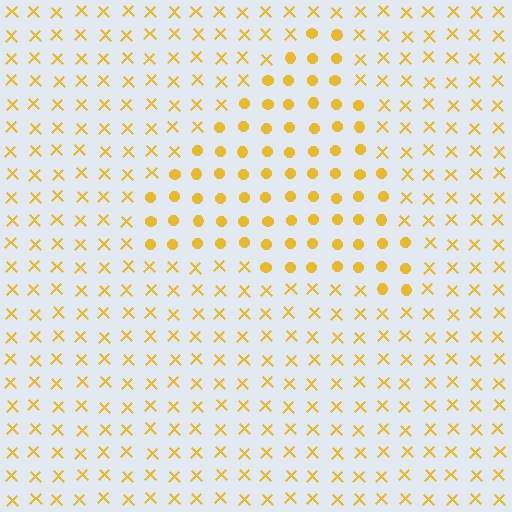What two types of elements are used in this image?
The image uses circles inside the triangle region and X marks outside it.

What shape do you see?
I see a triangle.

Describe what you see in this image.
The image is filled with small yellow elements arranged in a uniform grid. A triangle-shaped region contains circles, while the surrounding area contains X marks. The boundary is defined purely by the change in element shape.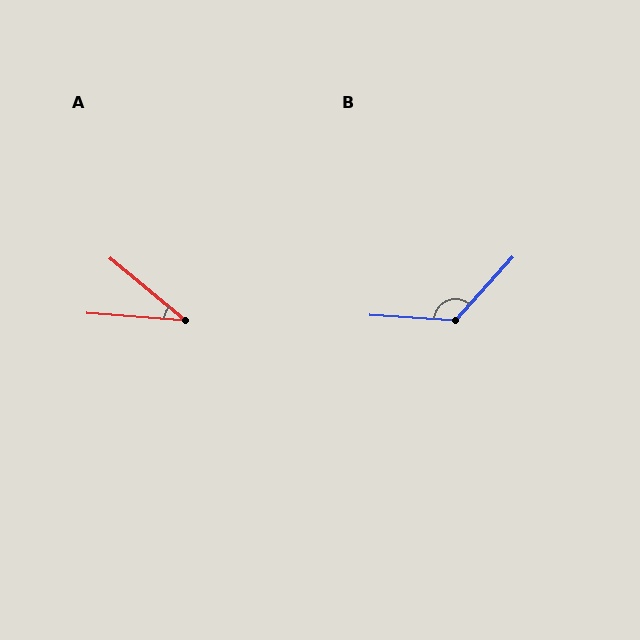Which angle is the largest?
B, at approximately 128 degrees.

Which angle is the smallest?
A, at approximately 36 degrees.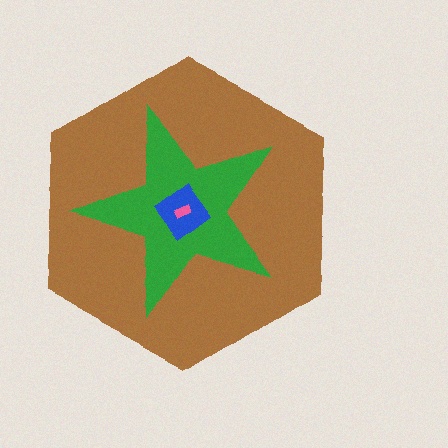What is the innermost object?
The pink rectangle.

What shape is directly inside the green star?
The blue diamond.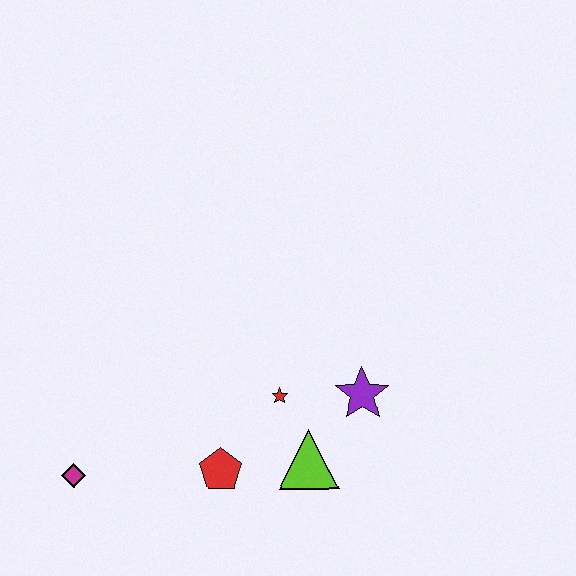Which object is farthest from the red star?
The magenta diamond is farthest from the red star.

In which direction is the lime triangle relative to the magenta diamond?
The lime triangle is to the right of the magenta diamond.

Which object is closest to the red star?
The lime triangle is closest to the red star.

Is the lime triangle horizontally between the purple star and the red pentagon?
Yes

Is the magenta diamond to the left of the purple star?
Yes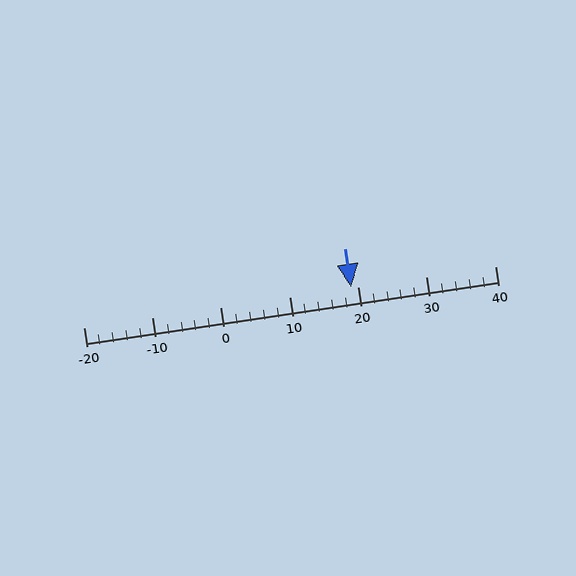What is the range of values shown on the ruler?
The ruler shows values from -20 to 40.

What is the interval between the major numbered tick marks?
The major tick marks are spaced 10 units apart.